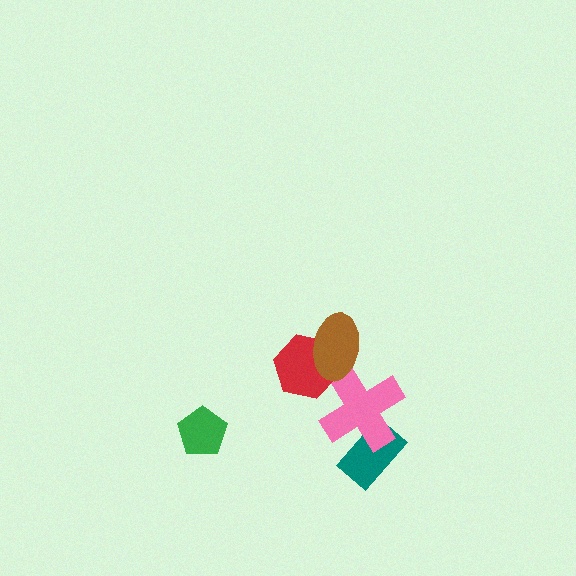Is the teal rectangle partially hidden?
Yes, it is partially covered by another shape.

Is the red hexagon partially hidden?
Yes, it is partially covered by another shape.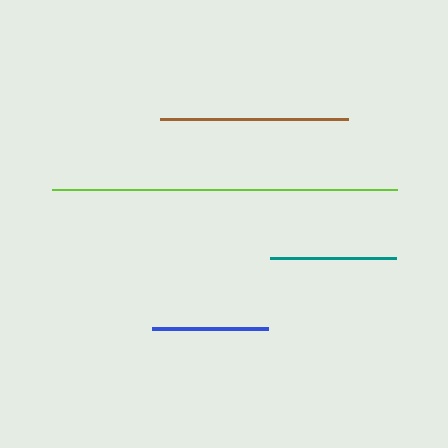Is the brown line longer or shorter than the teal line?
The brown line is longer than the teal line.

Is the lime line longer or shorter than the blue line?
The lime line is longer than the blue line.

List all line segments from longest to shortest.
From longest to shortest: lime, brown, teal, blue.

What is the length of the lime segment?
The lime segment is approximately 345 pixels long.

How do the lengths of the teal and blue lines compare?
The teal and blue lines are approximately the same length.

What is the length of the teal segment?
The teal segment is approximately 127 pixels long.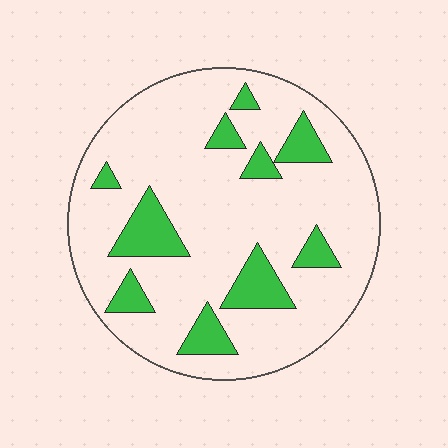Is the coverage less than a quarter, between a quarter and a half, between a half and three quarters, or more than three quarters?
Less than a quarter.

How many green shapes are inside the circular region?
10.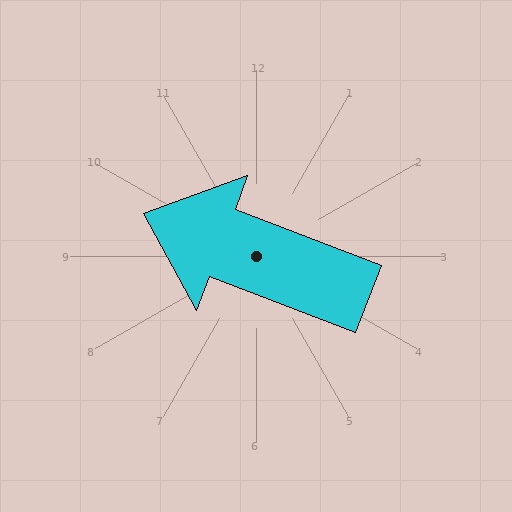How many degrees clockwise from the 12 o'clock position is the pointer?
Approximately 291 degrees.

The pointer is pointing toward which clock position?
Roughly 10 o'clock.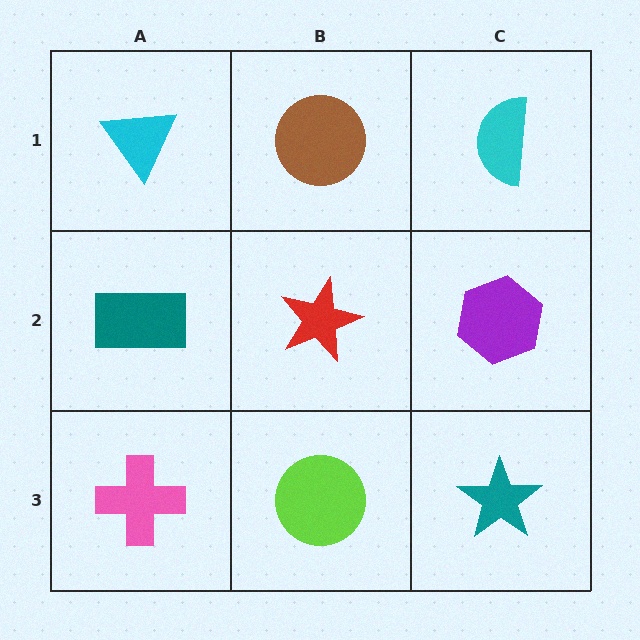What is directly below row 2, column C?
A teal star.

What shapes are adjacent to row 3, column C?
A purple hexagon (row 2, column C), a lime circle (row 3, column B).